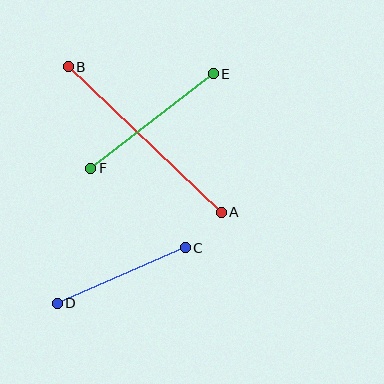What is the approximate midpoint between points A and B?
The midpoint is at approximately (145, 139) pixels.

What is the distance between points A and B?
The distance is approximately 211 pixels.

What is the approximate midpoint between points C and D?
The midpoint is at approximately (121, 275) pixels.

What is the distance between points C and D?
The distance is approximately 139 pixels.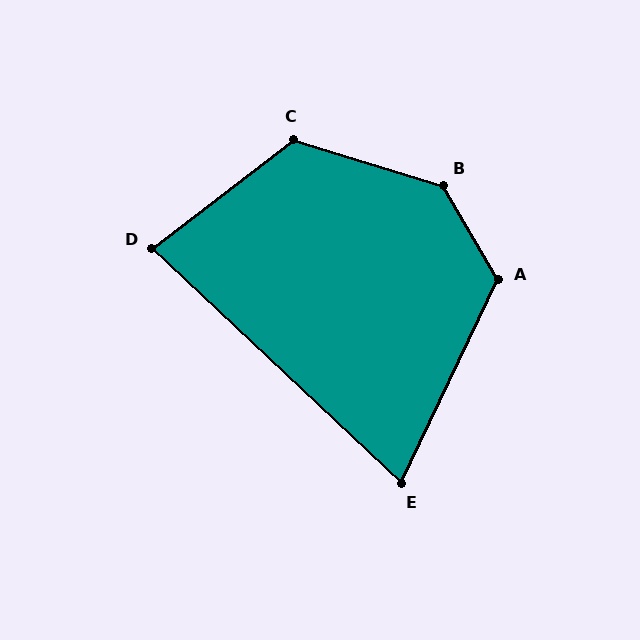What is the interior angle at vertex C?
Approximately 125 degrees (obtuse).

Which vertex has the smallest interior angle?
E, at approximately 72 degrees.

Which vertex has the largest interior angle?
B, at approximately 137 degrees.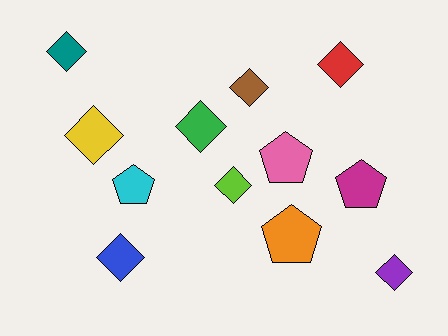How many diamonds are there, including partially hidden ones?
There are 8 diamonds.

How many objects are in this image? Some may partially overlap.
There are 12 objects.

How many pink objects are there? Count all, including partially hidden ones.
There is 1 pink object.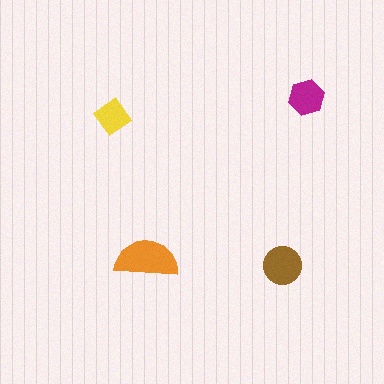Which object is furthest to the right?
The magenta hexagon is rightmost.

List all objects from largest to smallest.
The orange semicircle, the brown circle, the magenta hexagon, the yellow diamond.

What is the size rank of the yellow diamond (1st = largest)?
4th.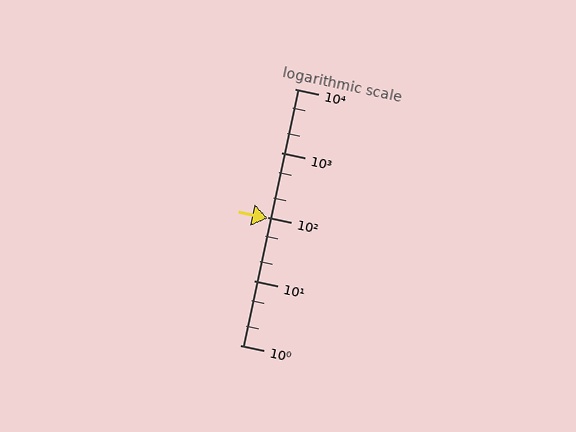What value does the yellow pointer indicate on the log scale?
The pointer indicates approximately 94.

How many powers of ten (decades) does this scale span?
The scale spans 4 decades, from 1 to 10000.